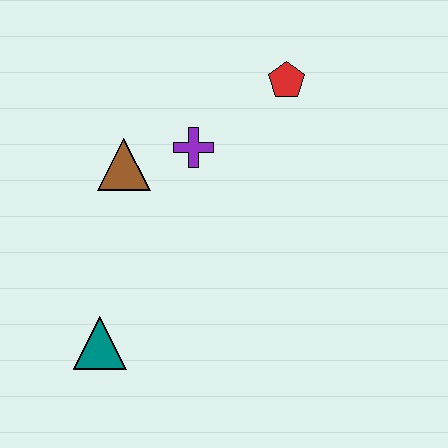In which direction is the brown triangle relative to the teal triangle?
The brown triangle is above the teal triangle.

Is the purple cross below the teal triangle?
No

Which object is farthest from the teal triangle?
The red pentagon is farthest from the teal triangle.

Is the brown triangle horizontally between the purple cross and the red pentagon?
No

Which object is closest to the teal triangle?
The brown triangle is closest to the teal triangle.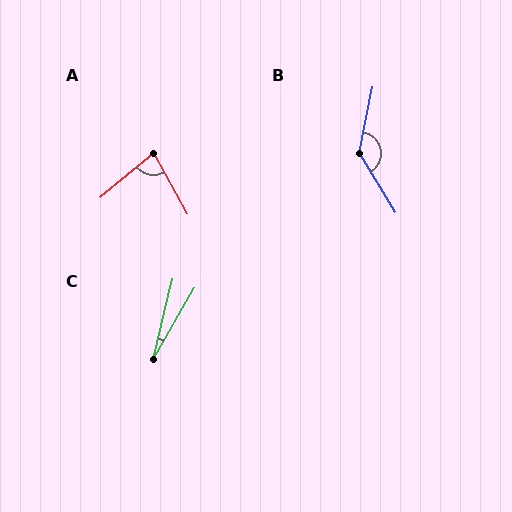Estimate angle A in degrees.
Approximately 80 degrees.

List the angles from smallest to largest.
C (16°), A (80°), B (137°).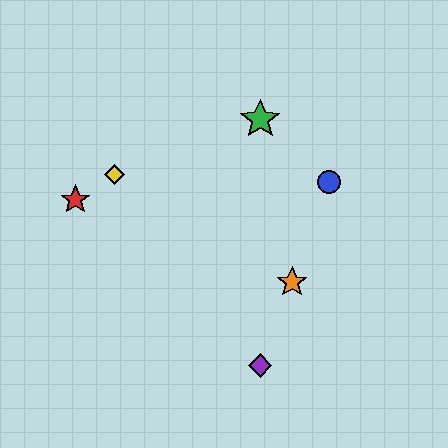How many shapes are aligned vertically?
2 shapes (the green star, the purple diamond) are aligned vertically.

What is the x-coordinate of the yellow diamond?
The yellow diamond is at x≈114.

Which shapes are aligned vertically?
The green star, the purple diamond are aligned vertically.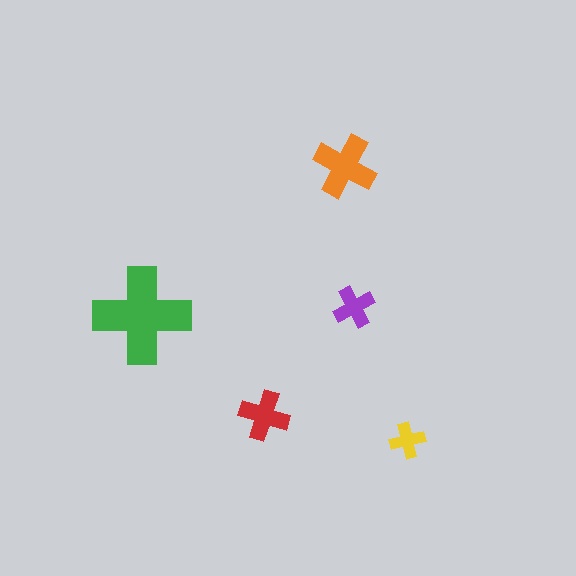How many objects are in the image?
There are 5 objects in the image.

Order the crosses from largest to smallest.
the green one, the orange one, the red one, the purple one, the yellow one.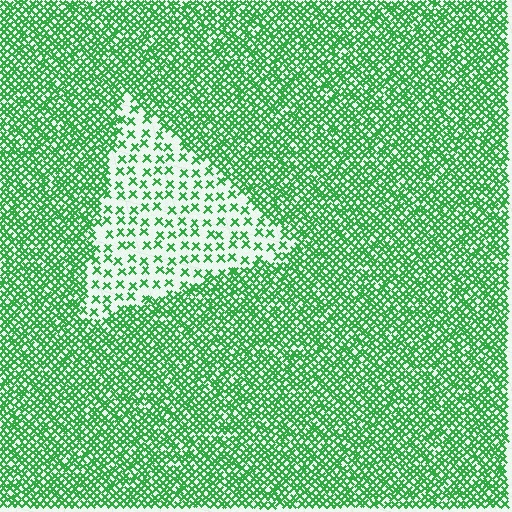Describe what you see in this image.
The image contains small green elements arranged at two different densities. A triangle-shaped region is visible where the elements are less densely packed than the surrounding area.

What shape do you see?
I see a triangle.